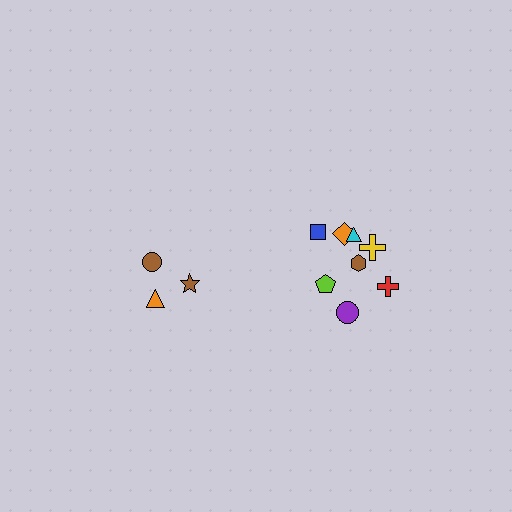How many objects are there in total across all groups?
There are 11 objects.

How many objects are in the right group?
There are 8 objects.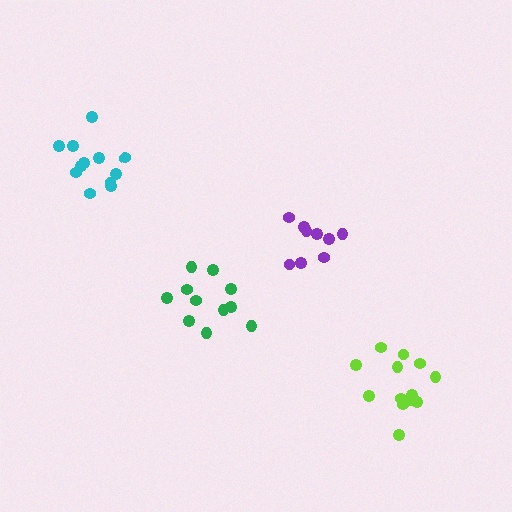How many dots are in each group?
Group 1: 11 dots, Group 2: 9 dots, Group 3: 12 dots, Group 4: 13 dots (45 total).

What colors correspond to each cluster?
The clusters are colored: green, purple, cyan, lime.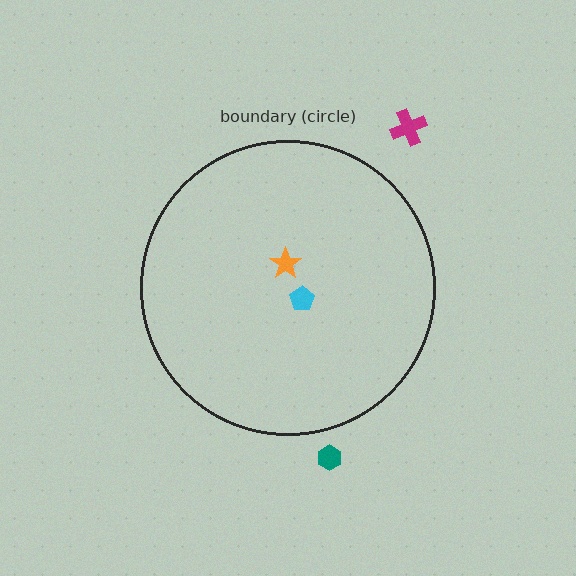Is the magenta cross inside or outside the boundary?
Outside.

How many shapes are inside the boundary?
2 inside, 2 outside.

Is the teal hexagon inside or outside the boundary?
Outside.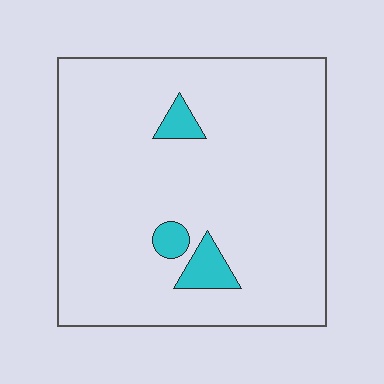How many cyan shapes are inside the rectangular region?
3.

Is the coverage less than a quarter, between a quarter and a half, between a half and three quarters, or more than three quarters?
Less than a quarter.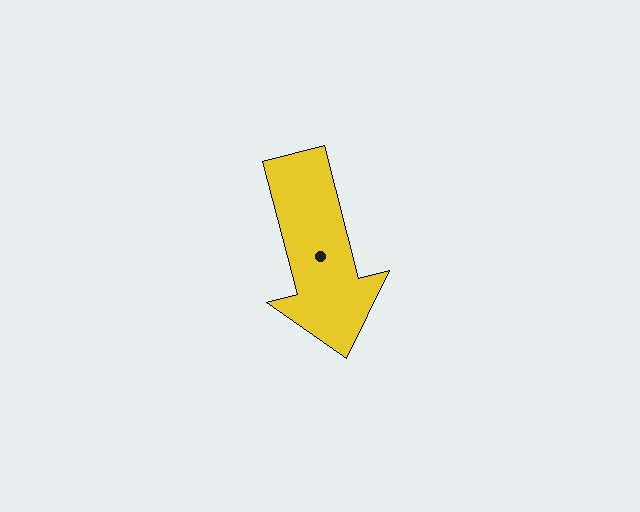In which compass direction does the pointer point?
South.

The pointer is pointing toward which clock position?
Roughly 6 o'clock.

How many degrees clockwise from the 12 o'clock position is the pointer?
Approximately 165 degrees.